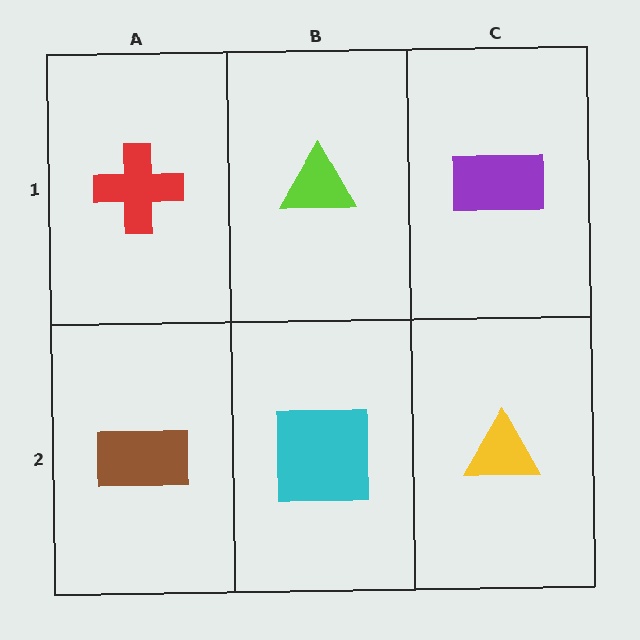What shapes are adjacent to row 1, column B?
A cyan square (row 2, column B), a red cross (row 1, column A), a purple rectangle (row 1, column C).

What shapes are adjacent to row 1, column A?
A brown rectangle (row 2, column A), a lime triangle (row 1, column B).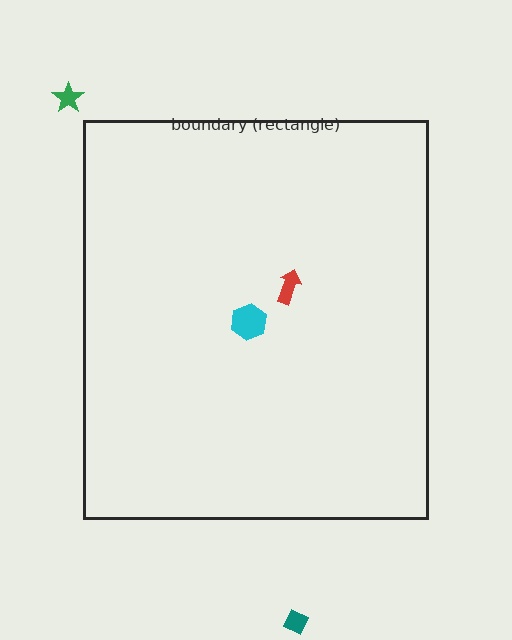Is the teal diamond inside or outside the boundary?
Outside.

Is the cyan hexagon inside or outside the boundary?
Inside.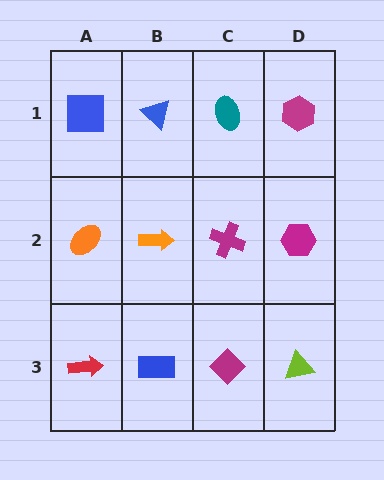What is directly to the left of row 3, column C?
A blue rectangle.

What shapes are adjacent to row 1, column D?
A magenta hexagon (row 2, column D), a teal ellipse (row 1, column C).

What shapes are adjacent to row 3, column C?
A magenta cross (row 2, column C), a blue rectangle (row 3, column B), a lime triangle (row 3, column D).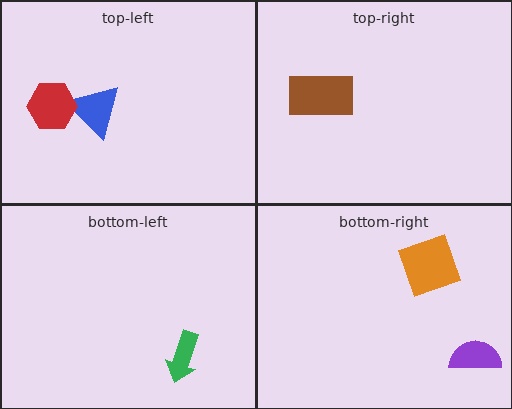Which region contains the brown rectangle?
The top-right region.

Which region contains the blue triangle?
The top-left region.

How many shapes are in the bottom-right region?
2.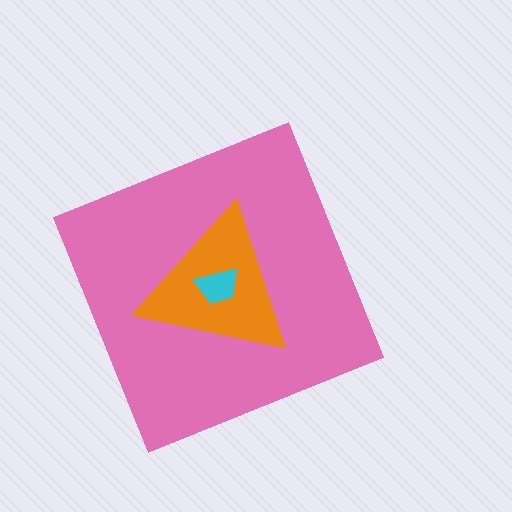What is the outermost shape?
The pink diamond.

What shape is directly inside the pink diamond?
The orange triangle.